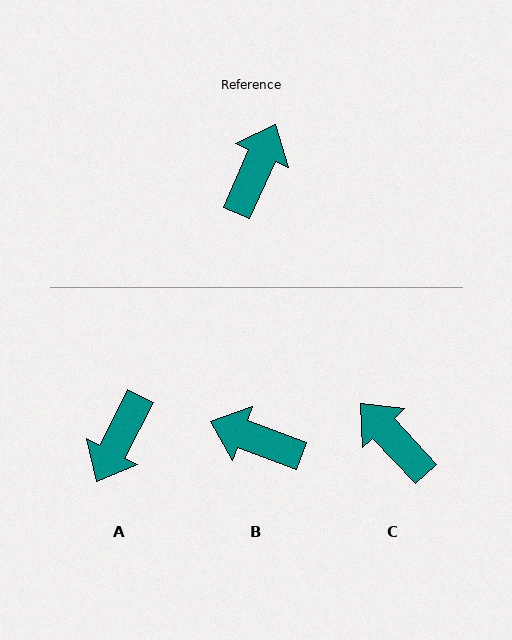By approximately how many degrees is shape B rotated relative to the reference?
Approximately 93 degrees counter-clockwise.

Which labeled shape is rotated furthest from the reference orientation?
A, about 177 degrees away.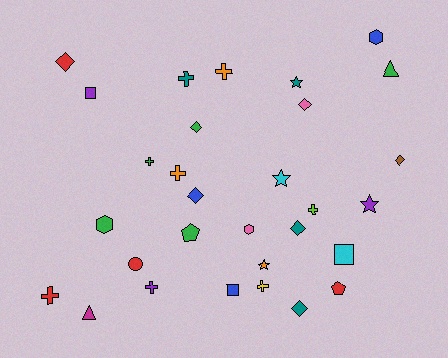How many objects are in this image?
There are 30 objects.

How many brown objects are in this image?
There is 1 brown object.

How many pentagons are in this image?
There are 2 pentagons.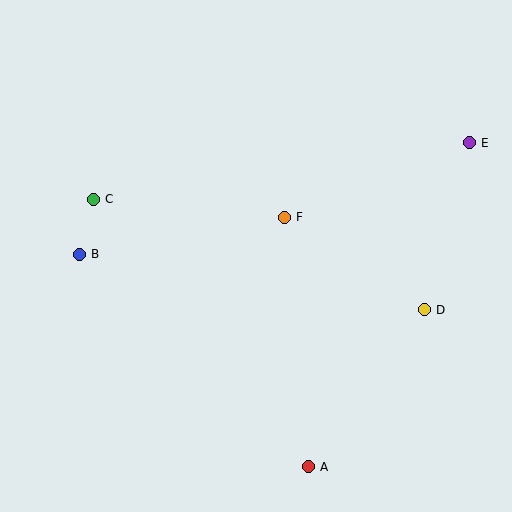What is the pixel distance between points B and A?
The distance between B and A is 312 pixels.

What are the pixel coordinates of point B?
Point B is at (79, 254).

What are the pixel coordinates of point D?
Point D is at (424, 310).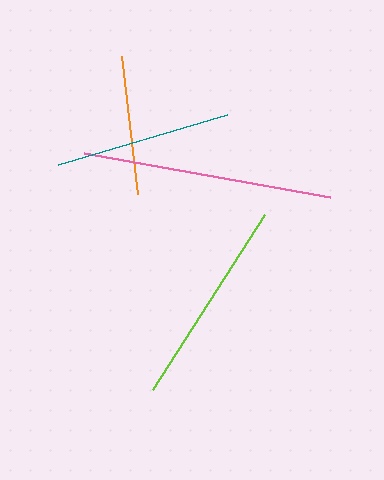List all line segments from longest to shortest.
From longest to shortest: pink, lime, teal, orange.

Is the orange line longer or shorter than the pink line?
The pink line is longer than the orange line.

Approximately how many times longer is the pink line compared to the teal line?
The pink line is approximately 1.4 times the length of the teal line.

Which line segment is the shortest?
The orange line is the shortest at approximately 139 pixels.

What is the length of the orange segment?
The orange segment is approximately 139 pixels long.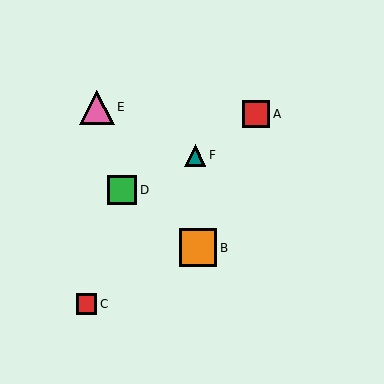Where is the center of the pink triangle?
The center of the pink triangle is at (97, 107).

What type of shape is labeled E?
Shape E is a pink triangle.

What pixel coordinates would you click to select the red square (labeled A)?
Click at (256, 114) to select the red square A.